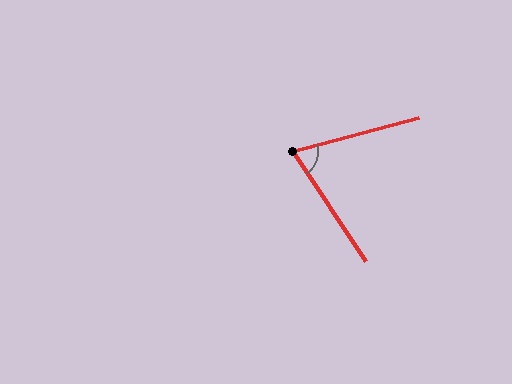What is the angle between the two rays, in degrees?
Approximately 71 degrees.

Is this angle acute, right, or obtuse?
It is acute.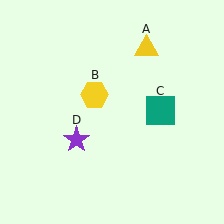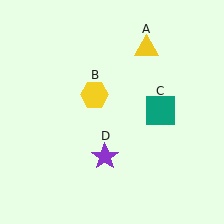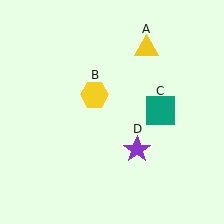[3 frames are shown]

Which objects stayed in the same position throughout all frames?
Yellow triangle (object A) and yellow hexagon (object B) and teal square (object C) remained stationary.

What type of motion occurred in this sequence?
The purple star (object D) rotated counterclockwise around the center of the scene.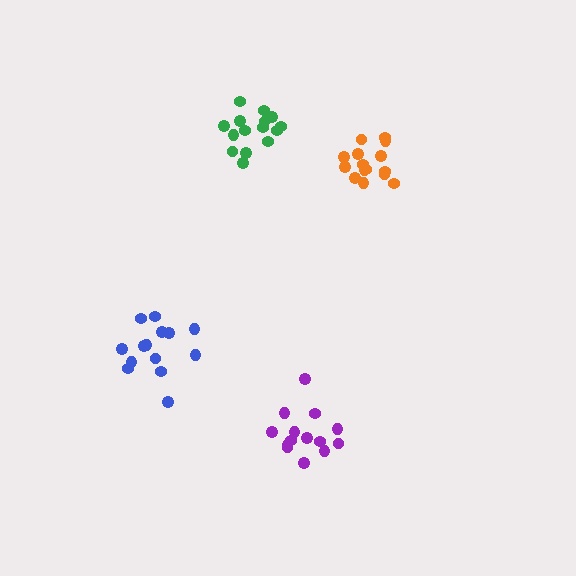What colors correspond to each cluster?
The clusters are colored: blue, purple, orange, green.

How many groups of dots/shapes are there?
There are 4 groups.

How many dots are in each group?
Group 1: 14 dots, Group 2: 14 dots, Group 3: 15 dots, Group 4: 15 dots (58 total).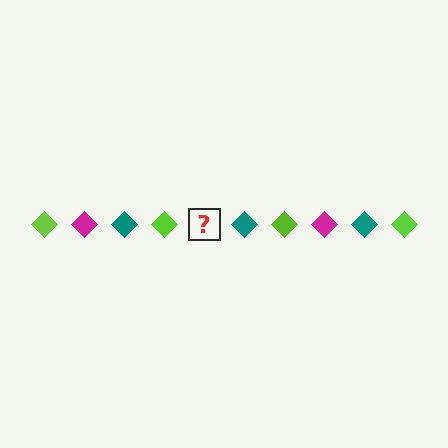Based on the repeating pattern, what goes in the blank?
The blank should be a magenta diamond.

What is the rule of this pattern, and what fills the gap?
The rule is that the pattern cycles through lime, magenta, teal diamonds. The gap should be filled with a magenta diamond.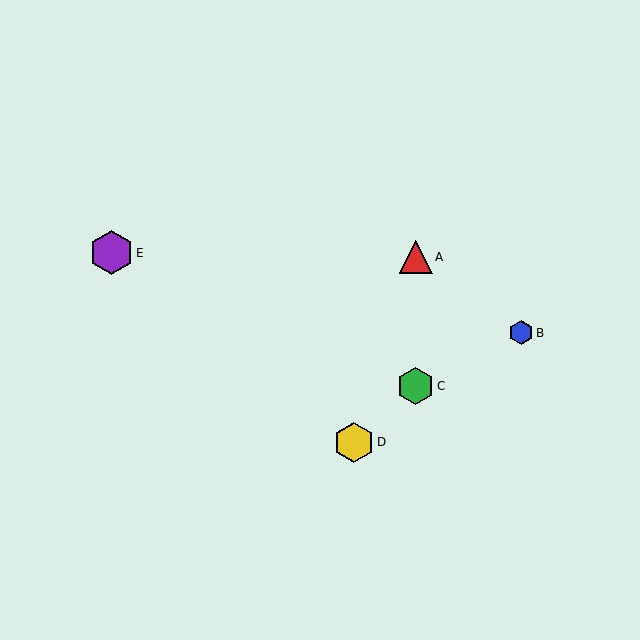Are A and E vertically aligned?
No, A is at x≈416 and E is at x≈111.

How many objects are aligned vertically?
2 objects (A, C) are aligned vertically.